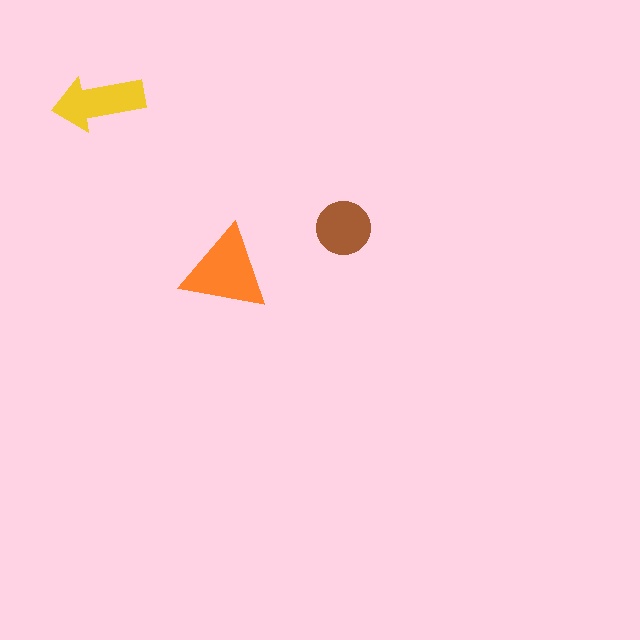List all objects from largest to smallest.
The orange triangle, the yellow arrow, the brown circle.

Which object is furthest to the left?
The yellow arrow is leftmost.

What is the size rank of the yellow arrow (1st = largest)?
2nd.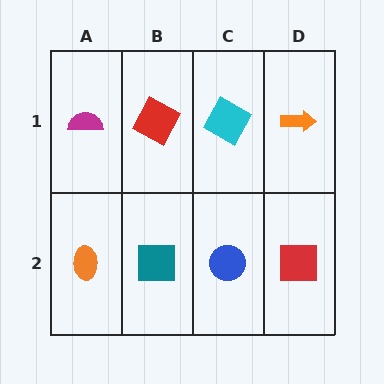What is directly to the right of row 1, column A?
A red square.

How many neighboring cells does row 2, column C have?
3.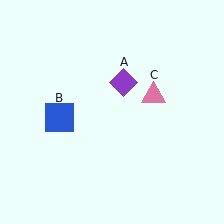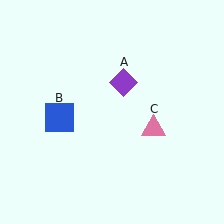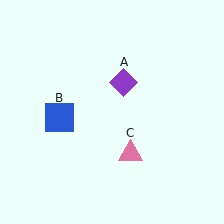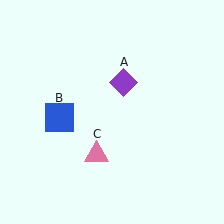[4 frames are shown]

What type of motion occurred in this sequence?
The pink triangle (object C) rotated clockwise around the center of the scene.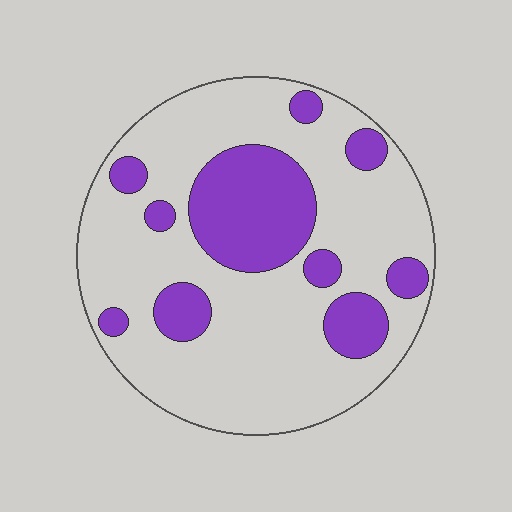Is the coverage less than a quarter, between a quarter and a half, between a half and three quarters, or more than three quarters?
Between a quarter and a half.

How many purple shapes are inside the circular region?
10.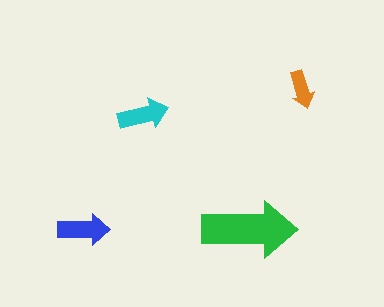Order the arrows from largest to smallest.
the green one, the blue one, the cyan one, the orange one.